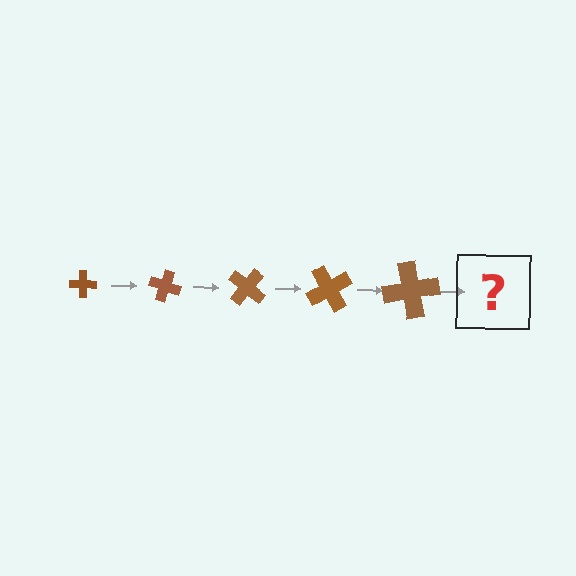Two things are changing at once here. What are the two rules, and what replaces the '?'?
The two rules are that the cross grows larger each step and it rotates 20 degrees each step. The '?' should be a cross, larger than the previous one and rotated 100 degrees from the start.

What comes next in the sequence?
The next element should be a cross, larger than the previous one and rotated 100 degrees from the start.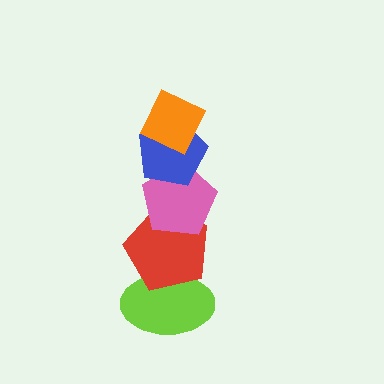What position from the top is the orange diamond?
The orange diamond is 1st from the top.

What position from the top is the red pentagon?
The red pentagon is 4th from the top.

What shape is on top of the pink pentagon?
The blue pentagon is on top of the pink pentagon.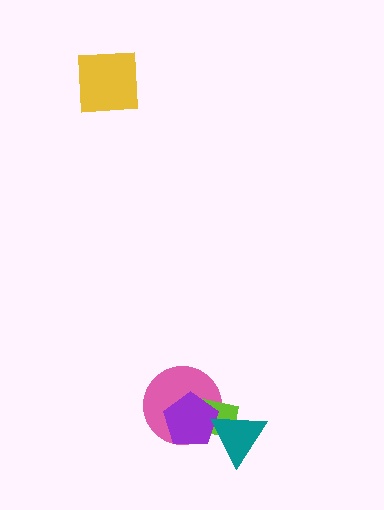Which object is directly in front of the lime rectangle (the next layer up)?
The purple pentagon is directly in front of the lime rectangle.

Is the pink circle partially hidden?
Yes, it is partially covered by another shape.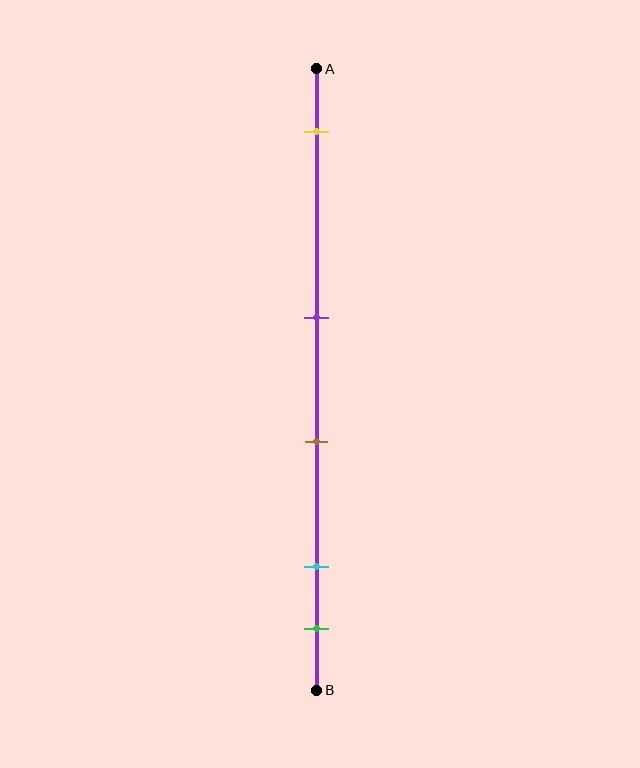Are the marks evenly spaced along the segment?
No, the marks are not evenly spaced.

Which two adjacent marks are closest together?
The cyan and green marks are the closest adjacent pair.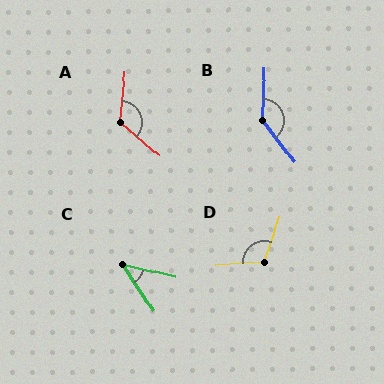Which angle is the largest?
B, at approximately 140 degrees.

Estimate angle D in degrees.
Approximately 113 degrees.